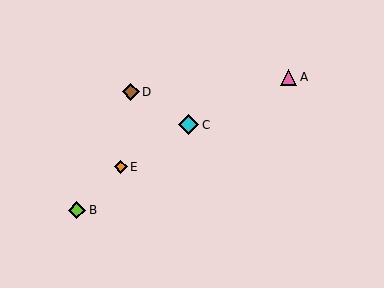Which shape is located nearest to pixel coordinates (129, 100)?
The brown diamond (labeled D) at (131, 92) is nearest to that location.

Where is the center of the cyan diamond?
The center of the cyan diamond is at (189, 125).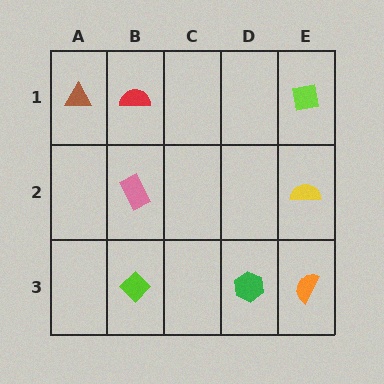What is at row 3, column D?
A green hexagon.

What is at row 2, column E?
A yellow semicircle.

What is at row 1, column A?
A brown triangle.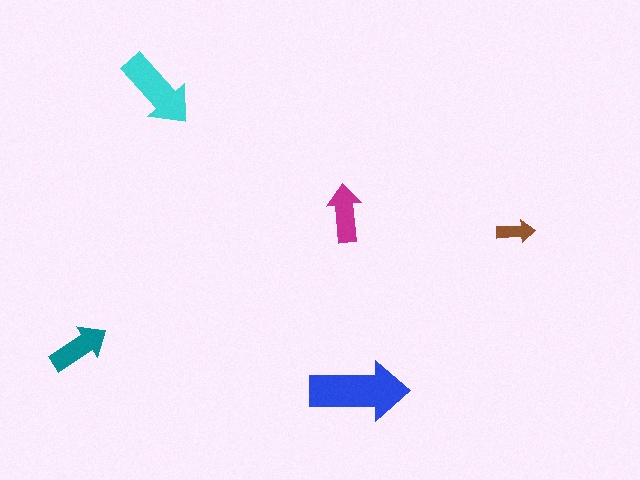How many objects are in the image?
There are 5 objects in the image.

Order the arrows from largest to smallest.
the blue one, the cyan one, the teal one, the magenta one, the brown one.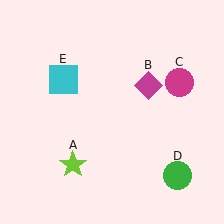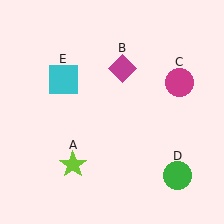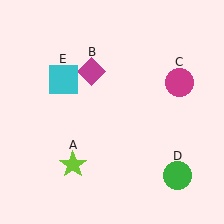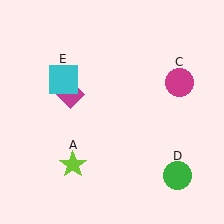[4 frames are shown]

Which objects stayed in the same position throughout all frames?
Lime star (object A) and magenta circle (object C) and green circle (object D) and cyan square (object E) remained stationary.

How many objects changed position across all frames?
1 object changed position: magenta diamond (object B).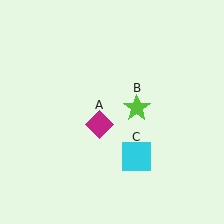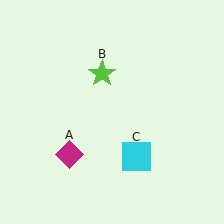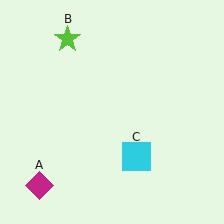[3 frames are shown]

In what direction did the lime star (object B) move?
The lime star (object B) moved up and to the left.